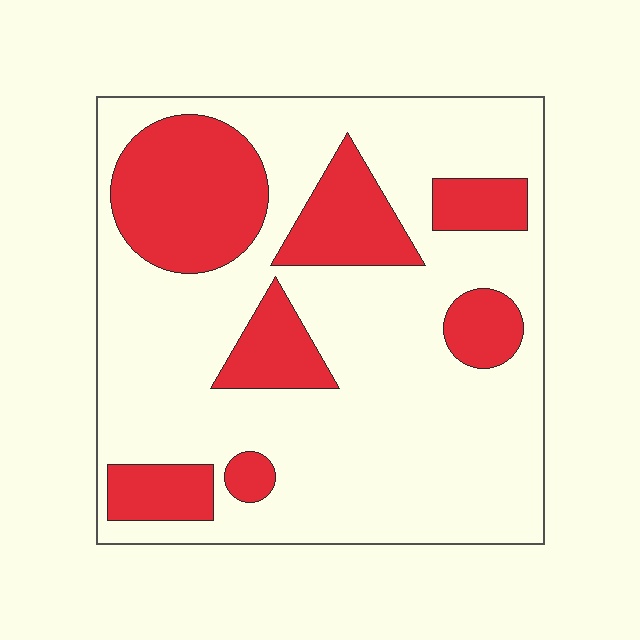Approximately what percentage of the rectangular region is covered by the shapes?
Approximately 30%.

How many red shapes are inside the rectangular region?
7.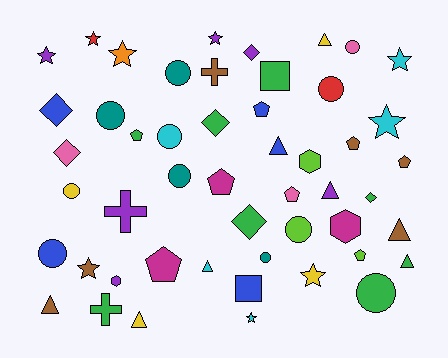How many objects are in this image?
There are 50 objects.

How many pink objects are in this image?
There are 3 pink objects.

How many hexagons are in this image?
There are 3 hexagons.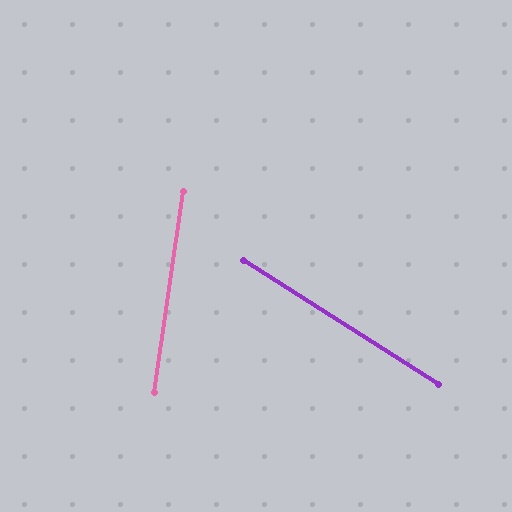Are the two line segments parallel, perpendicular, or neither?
Neither parallel nor perpendicular — they differ by about 66°.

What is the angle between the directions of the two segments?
Approximately 66 degrees.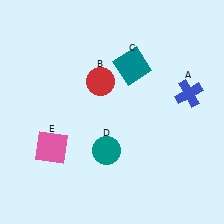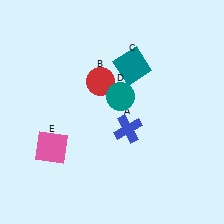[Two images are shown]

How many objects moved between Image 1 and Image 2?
2 objects moved between the two images.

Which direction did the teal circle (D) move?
The teal circle (D) moved up.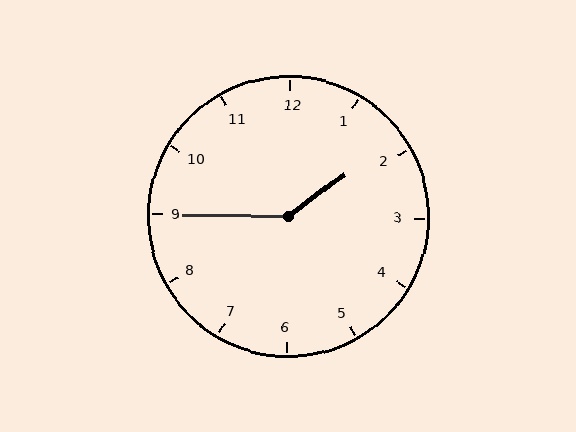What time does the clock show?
1:45.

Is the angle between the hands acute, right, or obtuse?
It is obtuse.